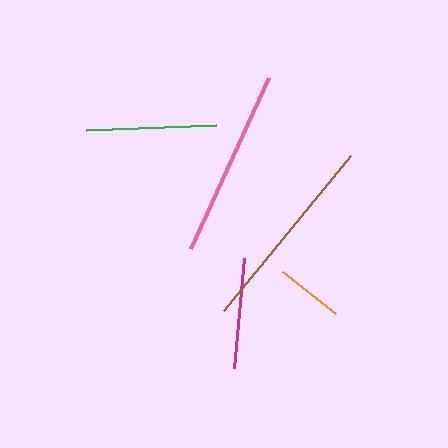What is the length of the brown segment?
The brown segment is approximately 201 pixels long.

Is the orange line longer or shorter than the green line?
The green line is longer than the orange line.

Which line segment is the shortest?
The orange line is the shortest at approximately 68 pixels.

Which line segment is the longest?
The brown line is the longest at approximately 201 pixels.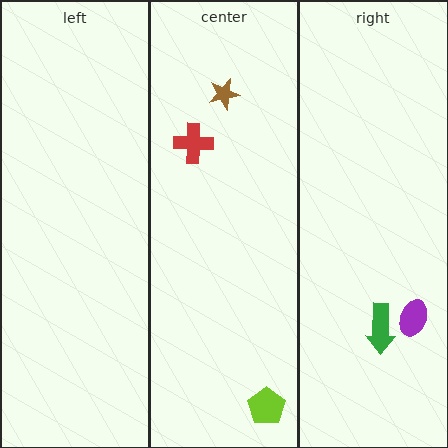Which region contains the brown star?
The center region.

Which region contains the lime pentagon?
The center region.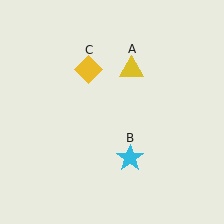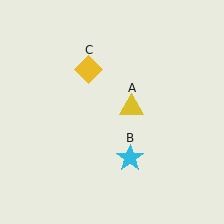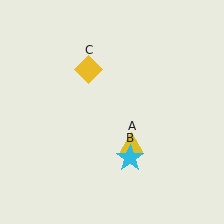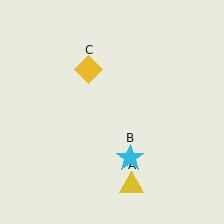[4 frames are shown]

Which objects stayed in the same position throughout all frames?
Cyan star (object B) and yellow diamond (object C) remained stationary.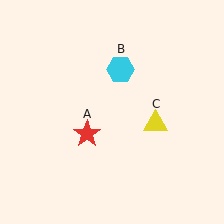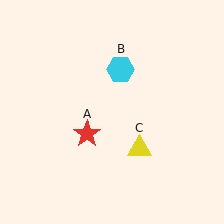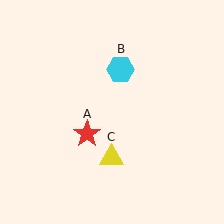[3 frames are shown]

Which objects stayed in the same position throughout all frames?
Red star (object A) and cyan hexagon (object B) remained stationary.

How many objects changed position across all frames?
1 object changed position: yellow triangle (object C).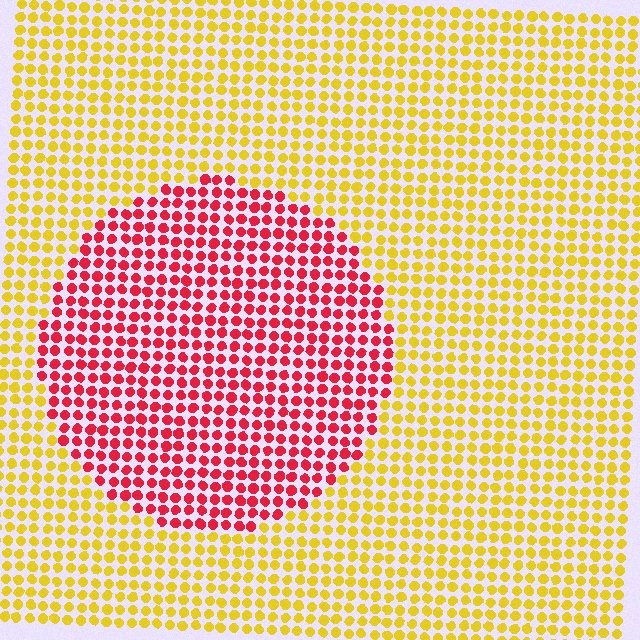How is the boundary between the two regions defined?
The boundary is defined purely by a slight shift in hue (about 62 degrees). Spacing, size, and orientation are identical on both sides.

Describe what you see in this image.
The image is filled with small yellow elements in a uniform arrangement. A circle-shaped region is visible where the elements are tinted to a slightly different hue, forming a subtle color boundary.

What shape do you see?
I see a circle.